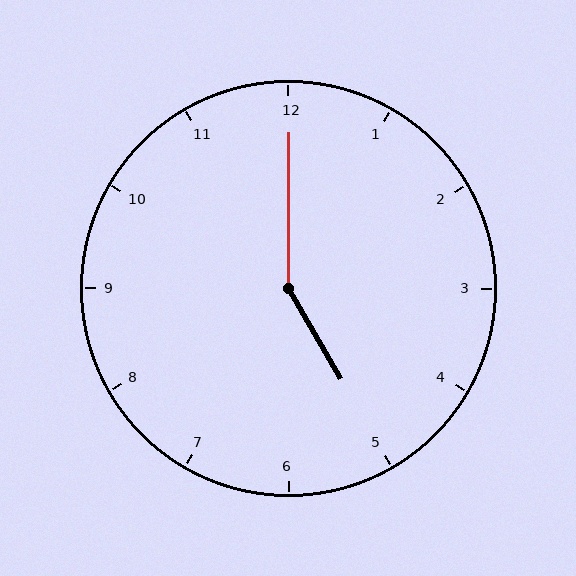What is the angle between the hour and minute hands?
Approximately 150 degrees.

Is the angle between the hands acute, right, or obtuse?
It is obtuse.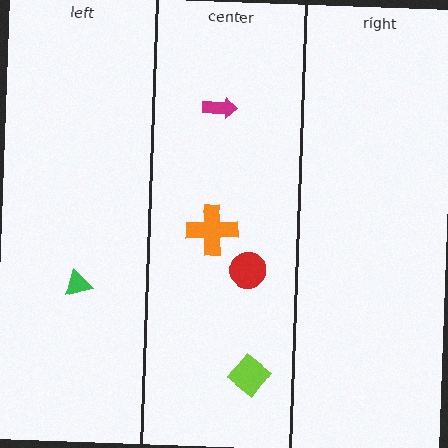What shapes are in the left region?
The green triangle.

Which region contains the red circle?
The center region.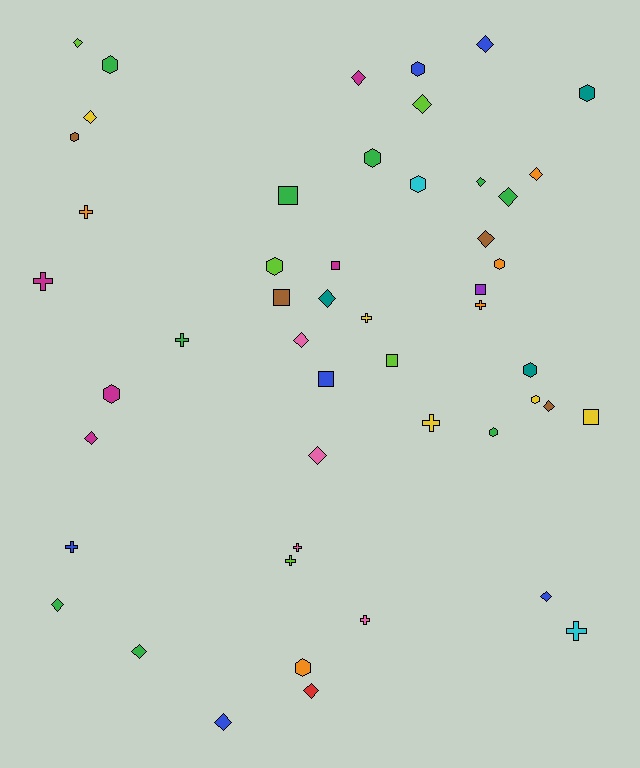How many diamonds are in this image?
There are 19 diamonds.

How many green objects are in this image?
There are 9 green objects.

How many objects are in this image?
There are 50 objects.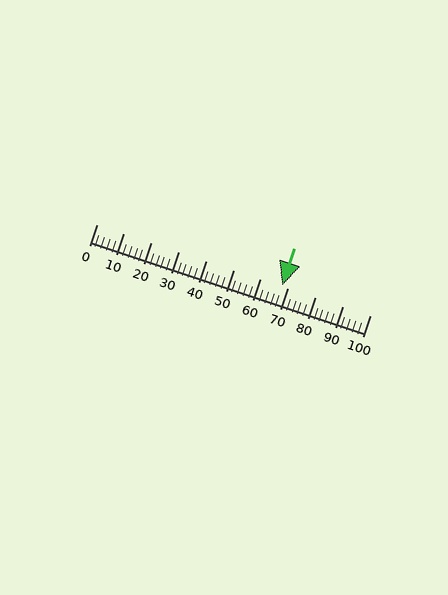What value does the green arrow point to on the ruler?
The green arrow points to approximately 68.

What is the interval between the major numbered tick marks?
The major tick marks are spaced 10 units apart.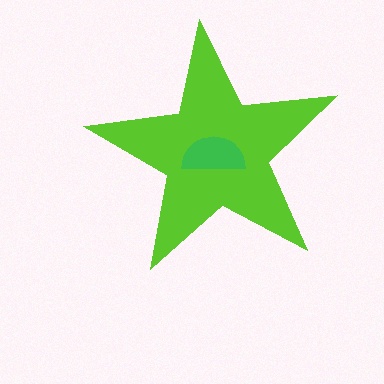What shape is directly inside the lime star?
The green semicircle.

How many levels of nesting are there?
2.